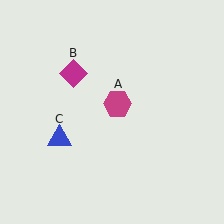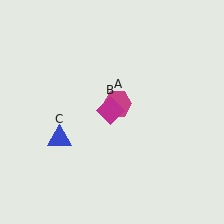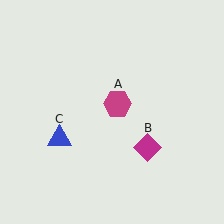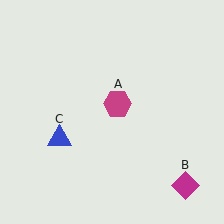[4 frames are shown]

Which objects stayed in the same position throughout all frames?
Magenta hexagon (object A) and blue triangle (object C) remained stationary.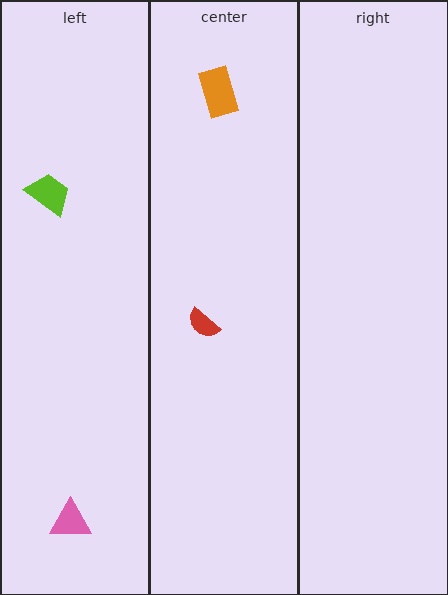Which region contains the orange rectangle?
The center region.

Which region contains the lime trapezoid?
The left region.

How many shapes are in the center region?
2.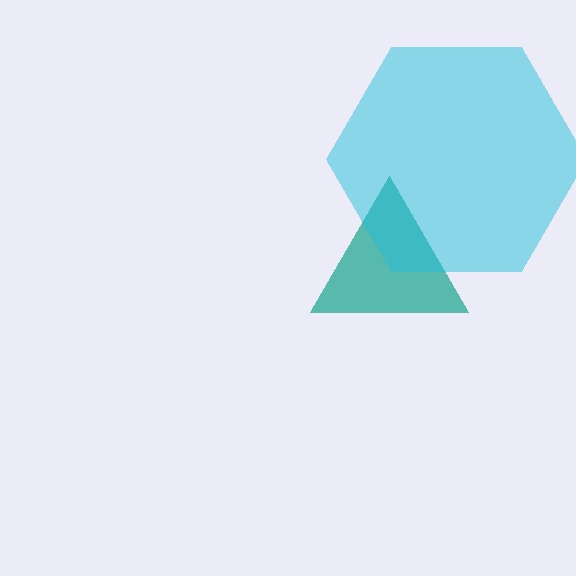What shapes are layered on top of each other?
The layered shapes are: a teal triangle, a cyan hexagon.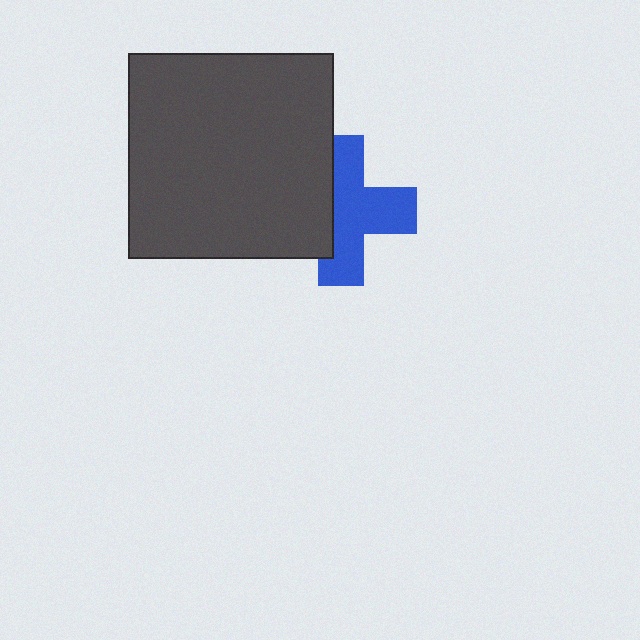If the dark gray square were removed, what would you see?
You would see the complete blue cross.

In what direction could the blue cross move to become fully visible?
The blue cross could move right. That would shift it out from behind the dark gray square entirely.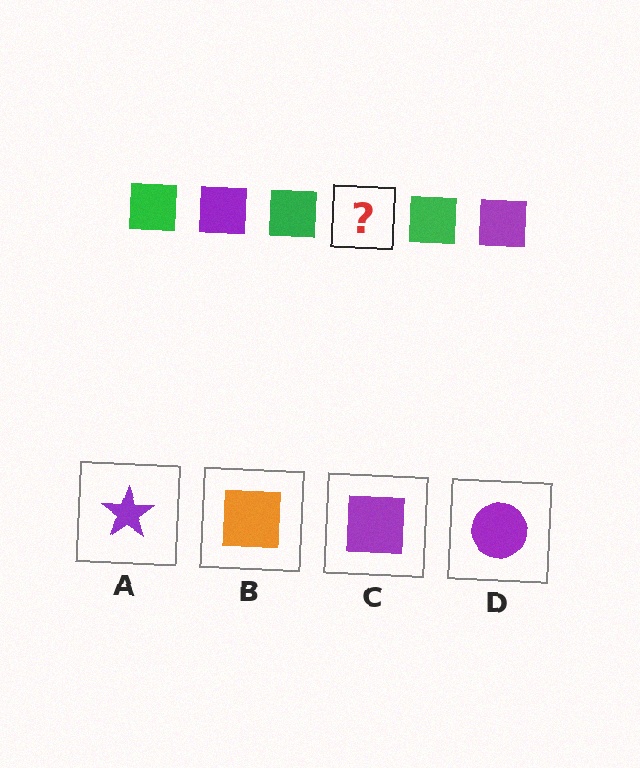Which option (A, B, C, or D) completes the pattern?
C.